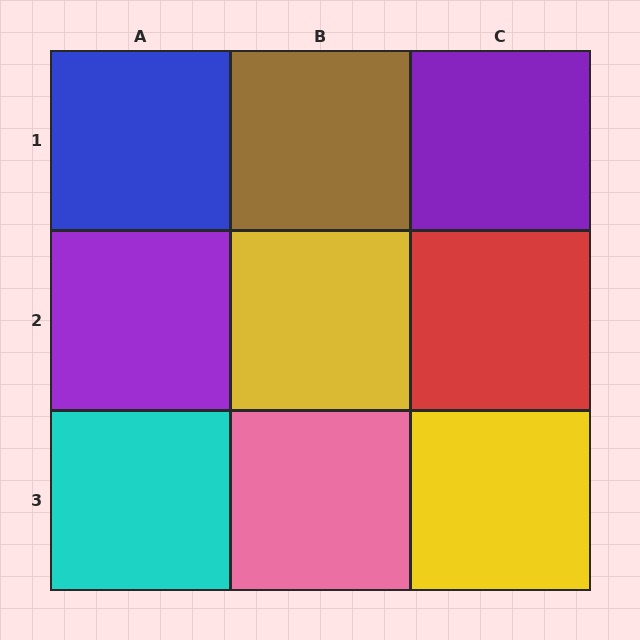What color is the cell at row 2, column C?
Red.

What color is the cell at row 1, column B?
Brown.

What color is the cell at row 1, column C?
Purple.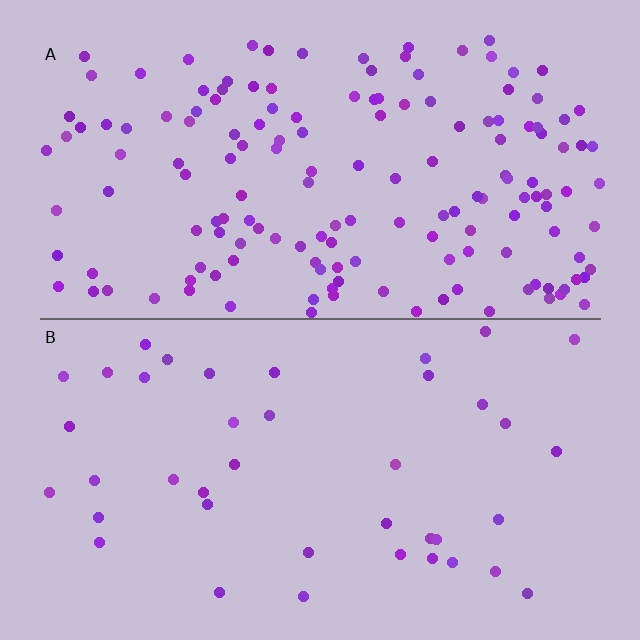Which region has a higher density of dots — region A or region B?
A (the top).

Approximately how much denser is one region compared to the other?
Approximately 3.8× — region A over region B.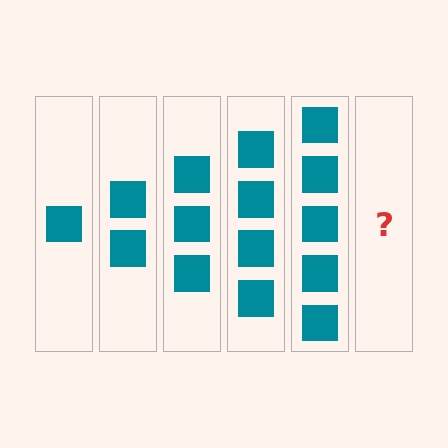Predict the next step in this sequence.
The next step is 6 squares.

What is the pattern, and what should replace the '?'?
The pattern is that each step adds one more square. The '?' should be 6 squares.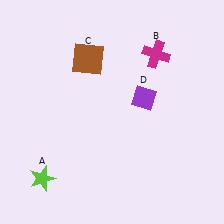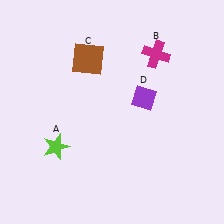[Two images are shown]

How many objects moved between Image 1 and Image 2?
1 object moved between the two images.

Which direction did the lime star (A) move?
The lime star (A) moved up.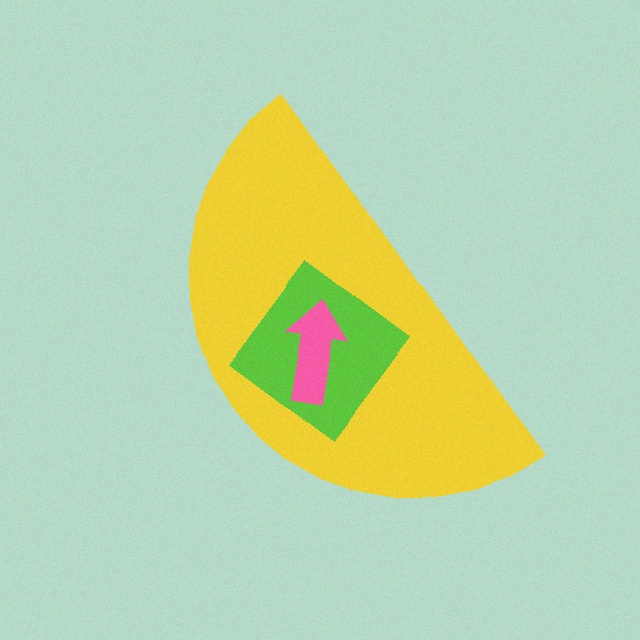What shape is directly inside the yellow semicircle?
The lime diamond.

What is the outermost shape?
The yellow semicircle.